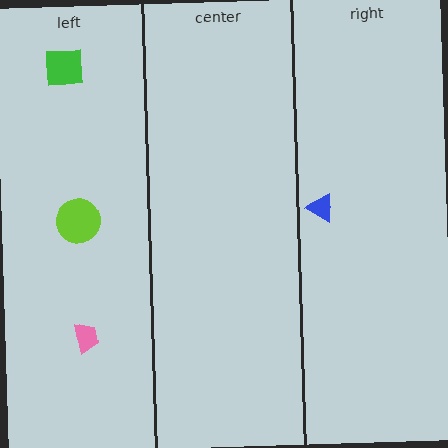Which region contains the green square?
The left region.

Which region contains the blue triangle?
The right region.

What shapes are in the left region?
The lime circle, the pink trapezoid, the green square.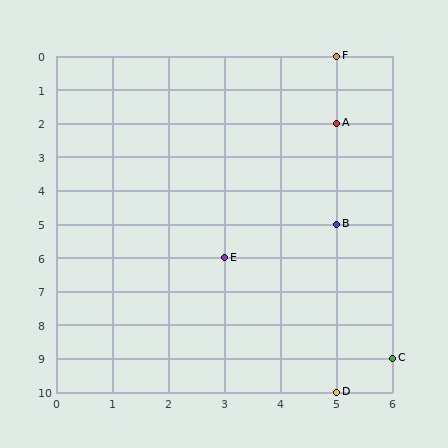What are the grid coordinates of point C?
Point C is at grid coordinates (6, 9).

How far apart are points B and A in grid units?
Points B and A are 3 rows apart.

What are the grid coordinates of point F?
Point F is at grid coordinates (5, 0).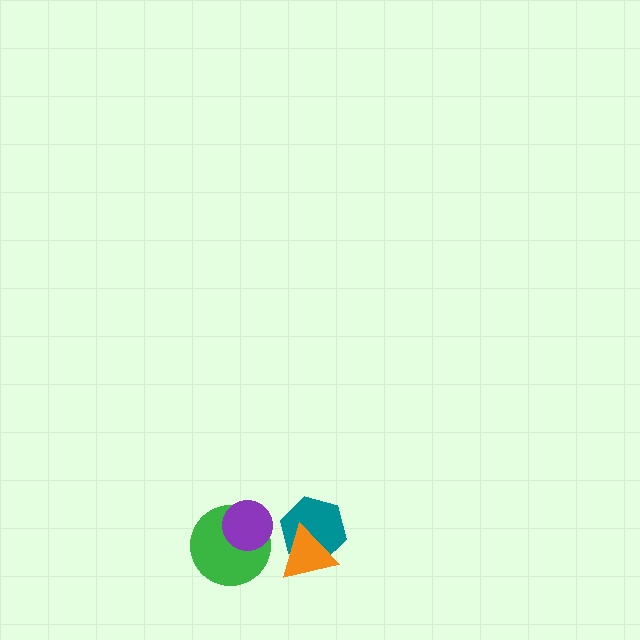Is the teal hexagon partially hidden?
Yes, it is partially covered by another shape.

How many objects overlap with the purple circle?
1 object overlaps with the purple circle.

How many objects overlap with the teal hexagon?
1 object overlaps with the teal hexagon.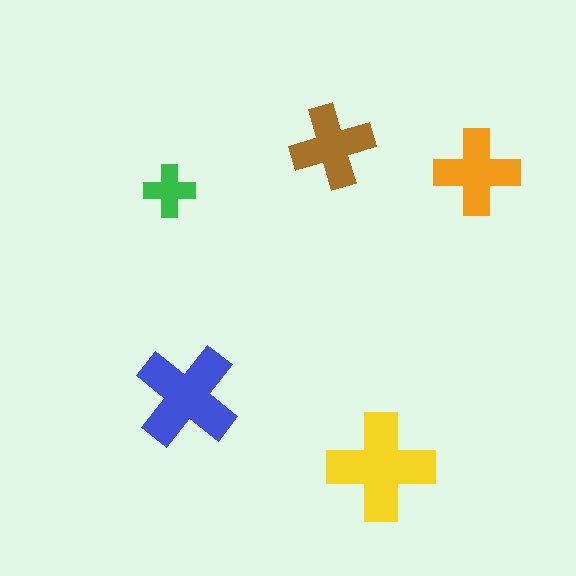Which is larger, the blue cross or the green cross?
The blue one.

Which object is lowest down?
The yellow cross is bottommost.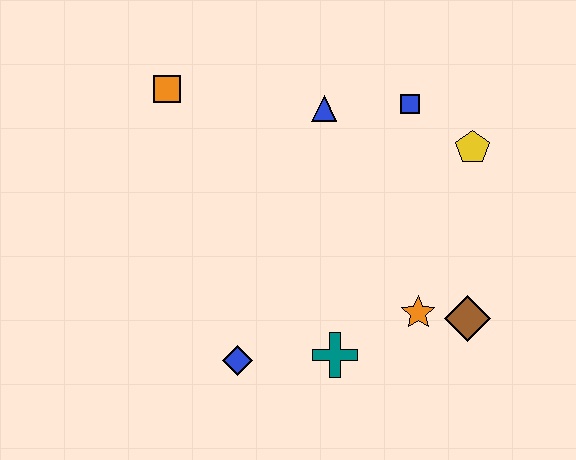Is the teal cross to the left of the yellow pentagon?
Yes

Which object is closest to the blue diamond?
The teal cross is closest to the blue diamond.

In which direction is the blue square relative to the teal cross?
The blue square is above the teal cross.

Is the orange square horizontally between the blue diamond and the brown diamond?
No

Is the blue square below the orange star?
No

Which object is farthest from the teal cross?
The orange square is farthest from the teal cross.